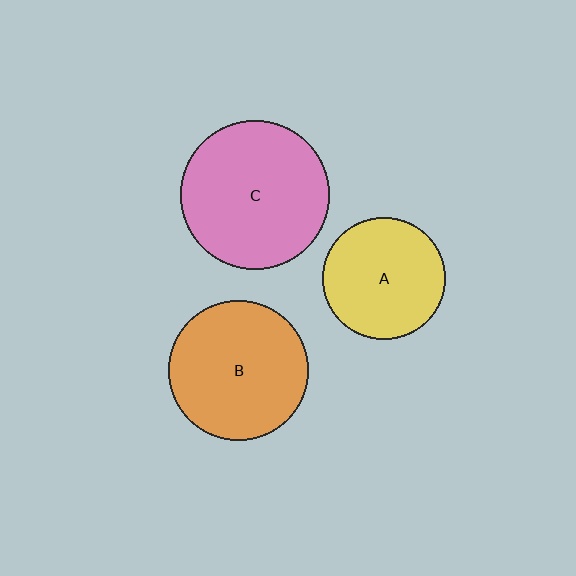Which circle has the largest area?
Circle C (pink).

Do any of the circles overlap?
No, none of the circles overlap.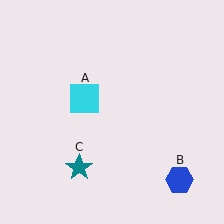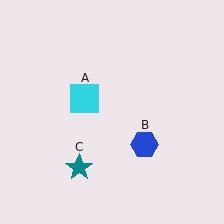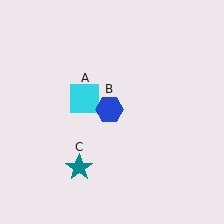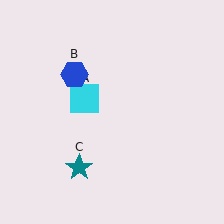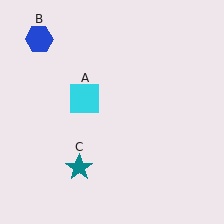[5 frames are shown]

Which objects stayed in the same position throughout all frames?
Cyan square (object A) and teal star (object C) remained stationary.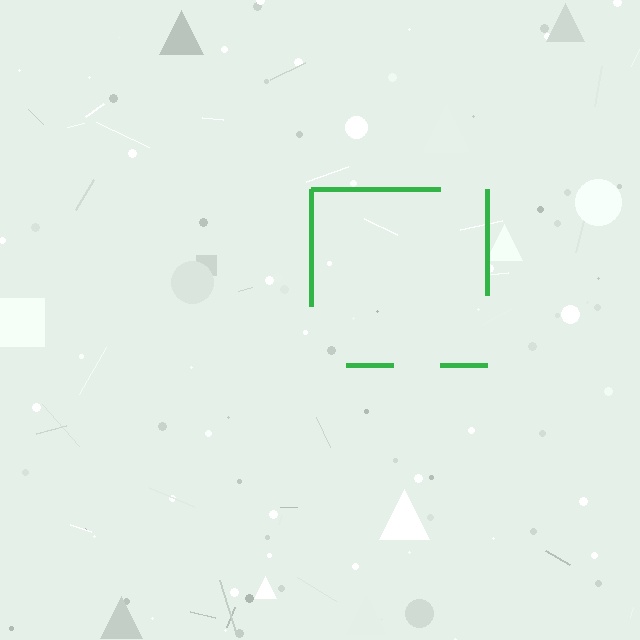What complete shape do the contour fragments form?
The contour fragments form a square.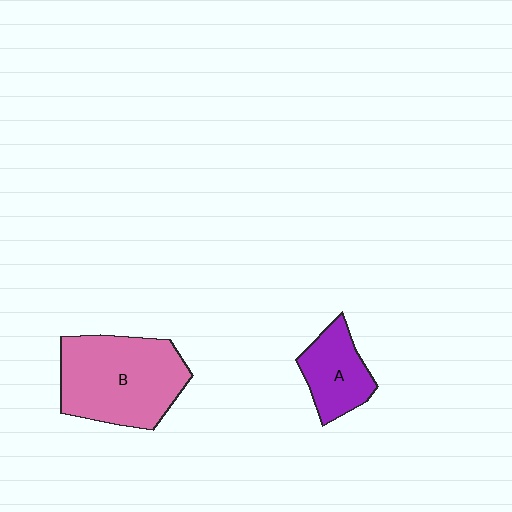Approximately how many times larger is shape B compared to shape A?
Approximately 2.0 times.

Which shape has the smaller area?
Shape A (purple).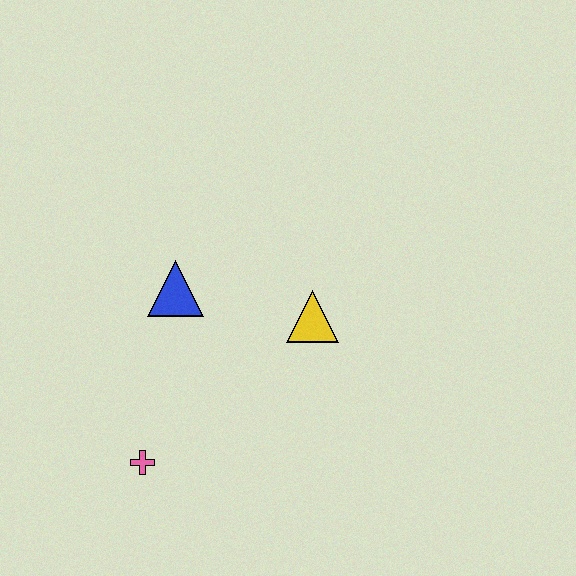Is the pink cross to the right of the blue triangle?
No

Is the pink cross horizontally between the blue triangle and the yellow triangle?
No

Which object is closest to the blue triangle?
The yellow triangle is closest to the blue triangle.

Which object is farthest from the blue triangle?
The pink cross is farthest from the blue triangle.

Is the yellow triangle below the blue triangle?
Yes